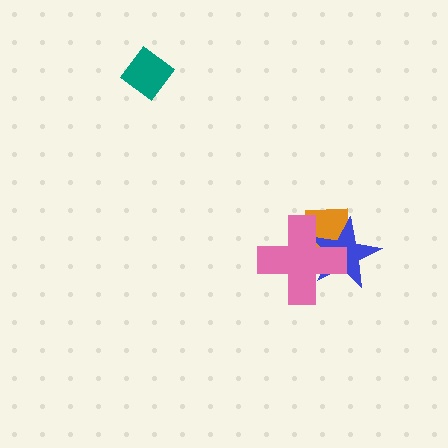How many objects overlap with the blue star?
2 objects overlap with the blue star.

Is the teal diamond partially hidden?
No, no other shape covers it.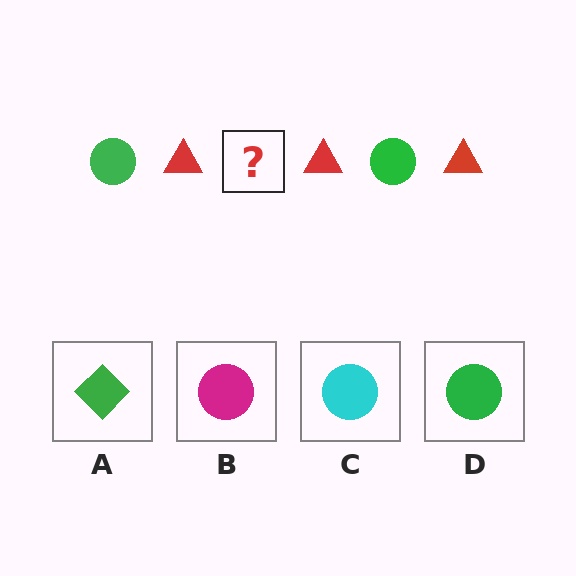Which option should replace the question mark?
Option D.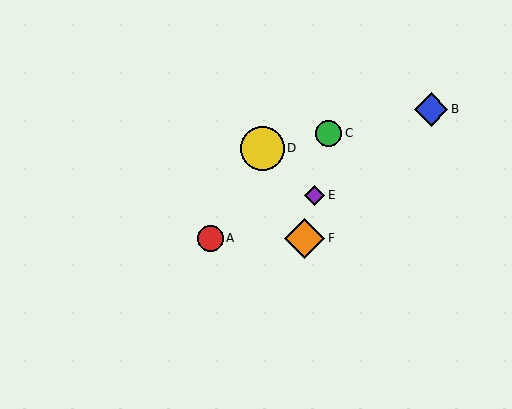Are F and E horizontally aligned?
No, F is at y≈238 and E is at y≈195.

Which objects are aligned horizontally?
Objects A, F are aligned horizontally.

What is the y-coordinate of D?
Object D is at y≈148.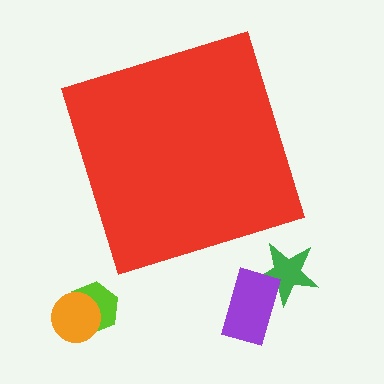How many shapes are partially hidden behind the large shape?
0 shapes are partially hidden.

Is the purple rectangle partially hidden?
No, the purple rectangle is fully visible.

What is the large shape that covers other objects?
A red square.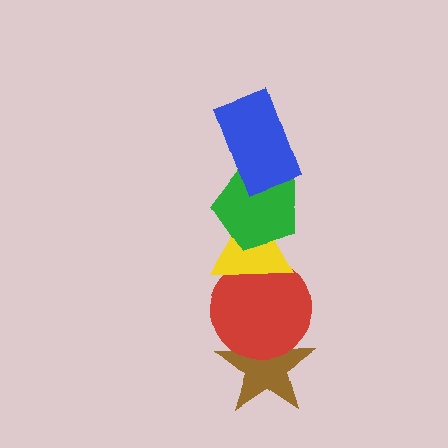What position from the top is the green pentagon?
The green pentagon is 2nd from the top.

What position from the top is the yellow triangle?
The yellow triangle is 3rd from the top.